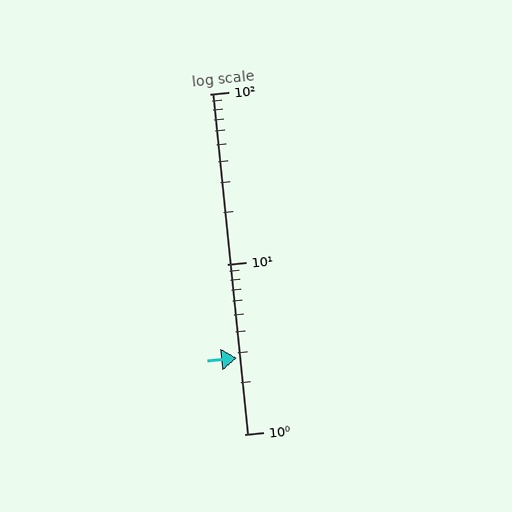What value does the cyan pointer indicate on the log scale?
The pointer indicates approximately 2.8.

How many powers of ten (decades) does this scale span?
The scale spans 2 decades, from 1 to 100.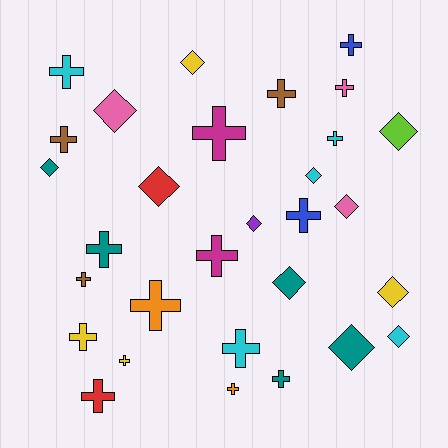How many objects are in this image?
There are 30 objects.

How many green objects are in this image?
There are no green objects.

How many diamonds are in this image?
There are 12 diamonds.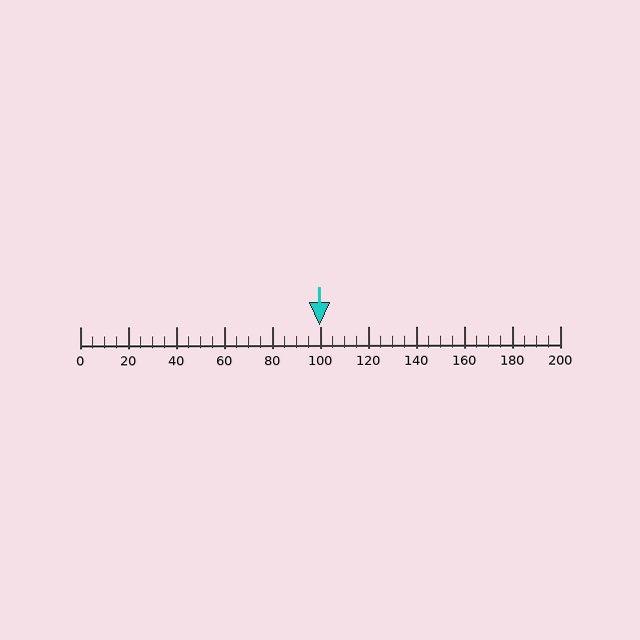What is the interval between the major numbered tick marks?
The major tick marks are spaced 20 units apart.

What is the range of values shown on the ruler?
The ruler shows values from 0 to 200.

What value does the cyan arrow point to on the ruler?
The cyan arrow points to approximately 100.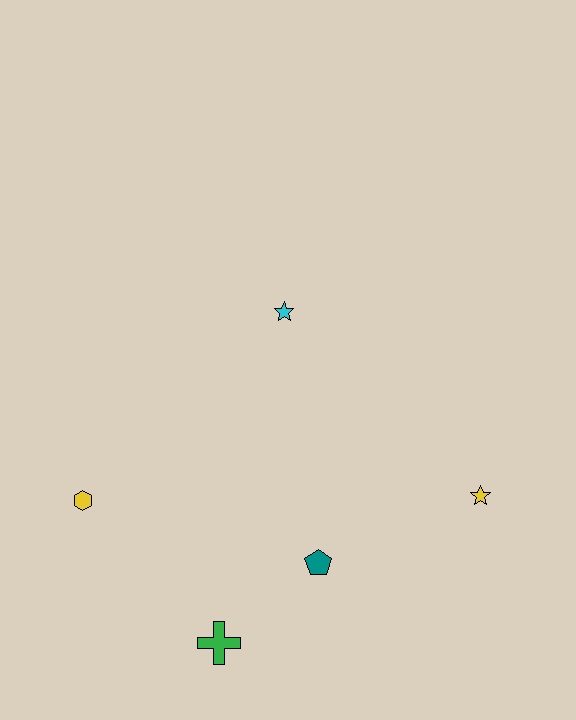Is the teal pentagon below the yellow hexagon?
Yes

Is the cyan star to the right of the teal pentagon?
No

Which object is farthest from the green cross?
The cyan star is farthest from the green cross.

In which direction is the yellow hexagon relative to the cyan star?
The yellow hexagon is to the left of the cyan star.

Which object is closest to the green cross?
The teal pentagon is closest to the green cross.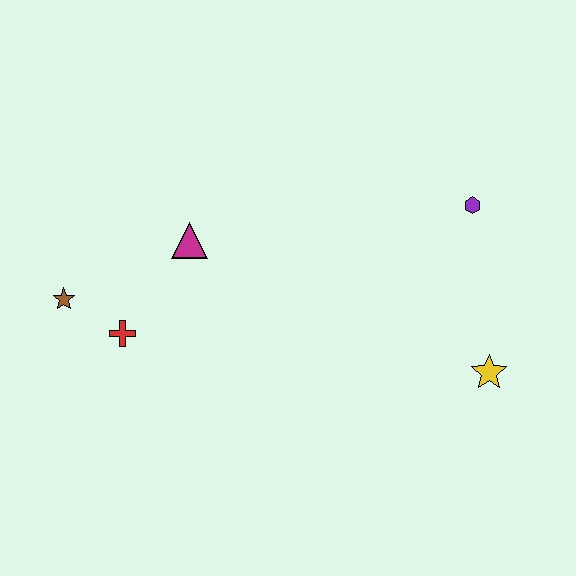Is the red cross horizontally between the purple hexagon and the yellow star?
No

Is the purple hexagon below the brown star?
No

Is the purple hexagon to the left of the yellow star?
Yes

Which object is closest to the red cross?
The brown star is closest to the red cross.